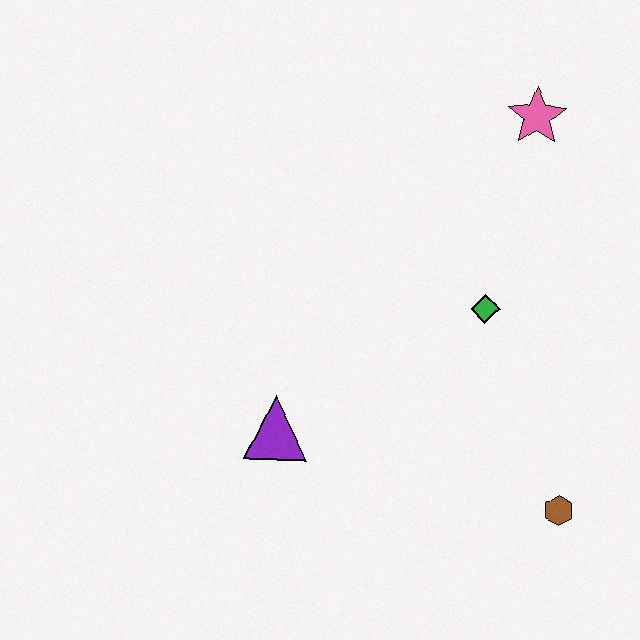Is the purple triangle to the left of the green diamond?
Yes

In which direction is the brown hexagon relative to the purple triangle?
The brown hexagon is to the right of the purple triangle.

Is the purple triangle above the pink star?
No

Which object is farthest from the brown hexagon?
The pink star is farthest from the brown hexagon.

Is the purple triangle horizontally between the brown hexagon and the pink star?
No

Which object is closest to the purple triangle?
The green diamond is closest to the purple triangle.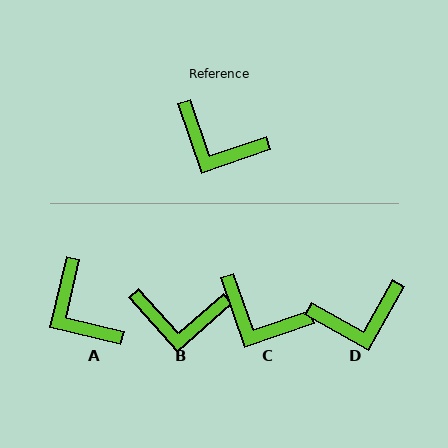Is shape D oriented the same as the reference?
No, it is off by about 42 degrees.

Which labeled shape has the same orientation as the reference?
C.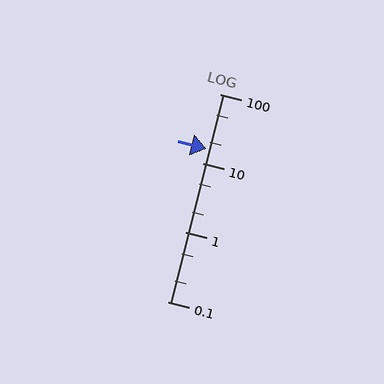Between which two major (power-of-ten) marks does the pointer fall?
The pointer is between 10 and 100.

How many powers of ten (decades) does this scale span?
The scale spans 3 decades, from 0.1 to 100.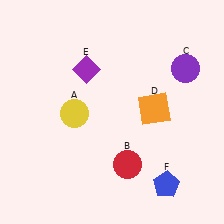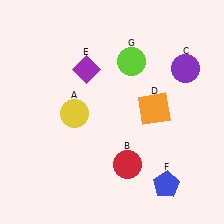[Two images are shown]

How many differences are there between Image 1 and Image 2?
There is 1 difference between the two images.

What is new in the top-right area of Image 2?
A lime circle (G) was added in the top-right area of Image 2.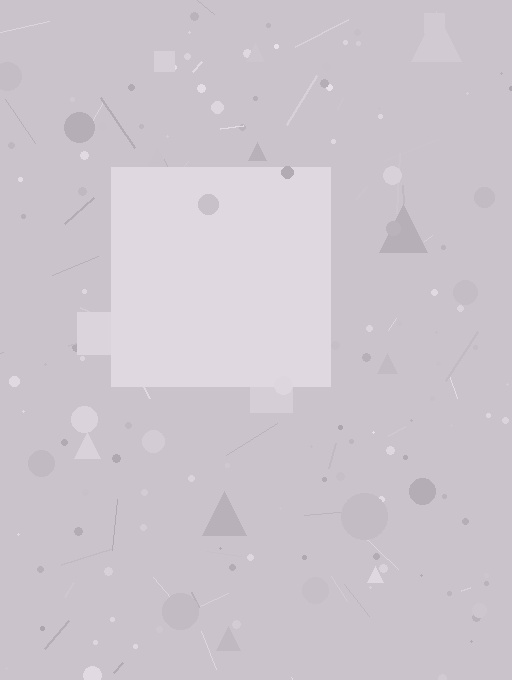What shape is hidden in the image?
A square is hidden in the image.